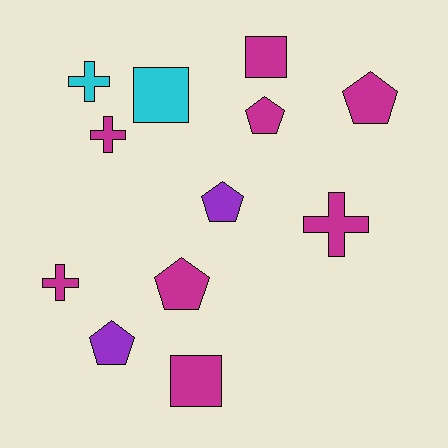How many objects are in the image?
There are 12 objects.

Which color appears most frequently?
Magenta, with 8 objects.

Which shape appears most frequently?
Pentagon, with 5 objects.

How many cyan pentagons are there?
There are no cyan pentagons.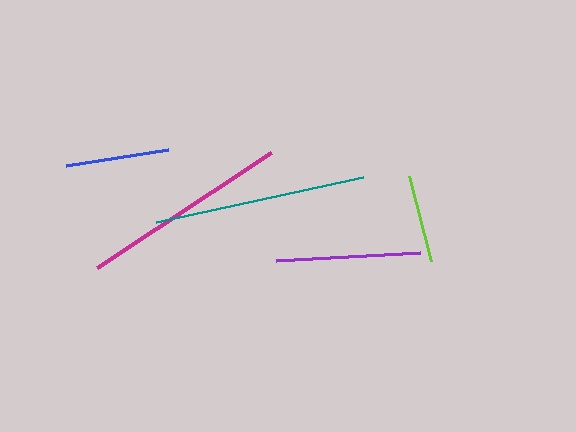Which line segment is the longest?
The teal line is the longest at approximately 212 pixels.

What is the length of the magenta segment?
The magenta segment is approximately 209 pixels long.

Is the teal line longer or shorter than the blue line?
The teal line is longer than the blue line.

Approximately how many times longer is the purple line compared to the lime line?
The purple line is approximately 1.7 times the length of the lime line.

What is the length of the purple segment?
The purple segment is approximately 145 pixels long.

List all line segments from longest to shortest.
From longest to shortest: teal, magenta, purple, blue, lime.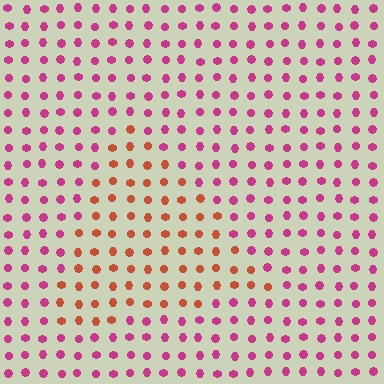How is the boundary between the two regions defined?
The boundary is defined purely by a slight shift in hue (about 46 degrees). Spacing, size, and orientation are identical on both sides.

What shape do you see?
I see a triangle.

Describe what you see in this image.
The image is filled with small magenta elements in a uniform arrangement. A triangle-shaped region is visible where the elements are tinted to a slightly different hue, forming a subtle color boundary.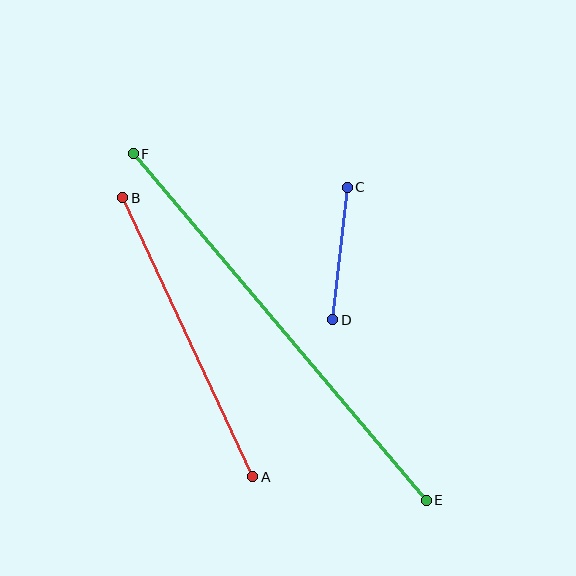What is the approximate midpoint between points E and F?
The midpoint is at approximately (280, 327) pixels.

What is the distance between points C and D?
The distance is approximately 133 pixels.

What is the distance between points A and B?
The distance is approximately 308 pixels.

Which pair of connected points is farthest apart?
Points E and F are farthest apart.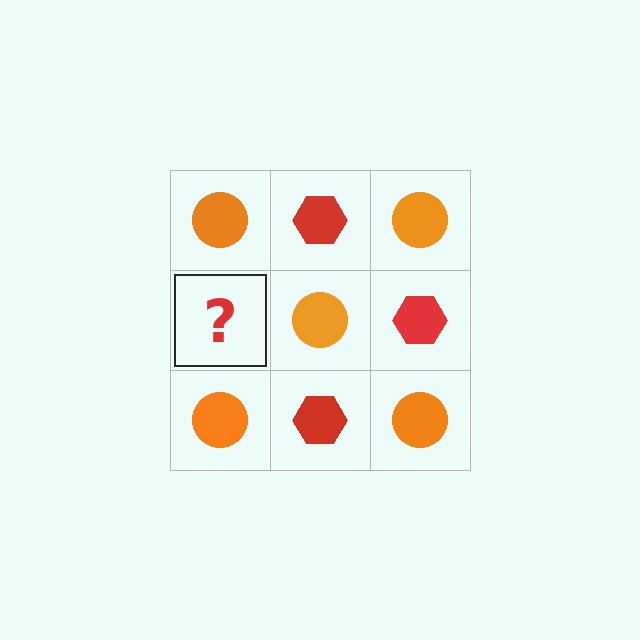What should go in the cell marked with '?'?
The missing cell should contain a red hexagon.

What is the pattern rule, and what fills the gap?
The rule is that it alternates orange circle and red hexagon in a checkerboard pattern. The gap should be filled with a red hexagon.